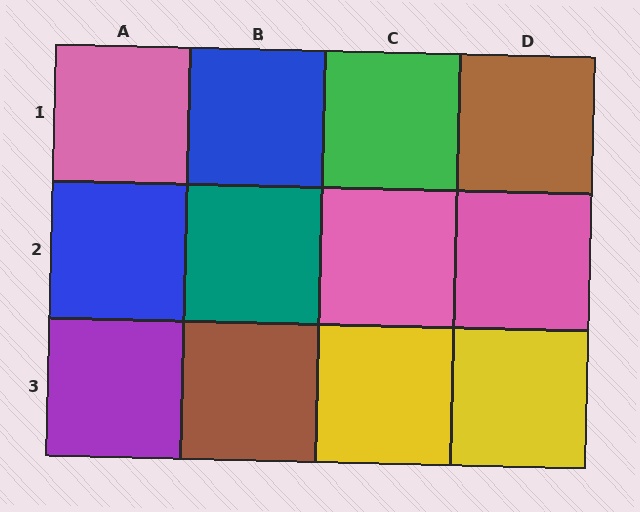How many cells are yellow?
2 cells are yellow.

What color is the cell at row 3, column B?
Brown.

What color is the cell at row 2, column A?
Blue.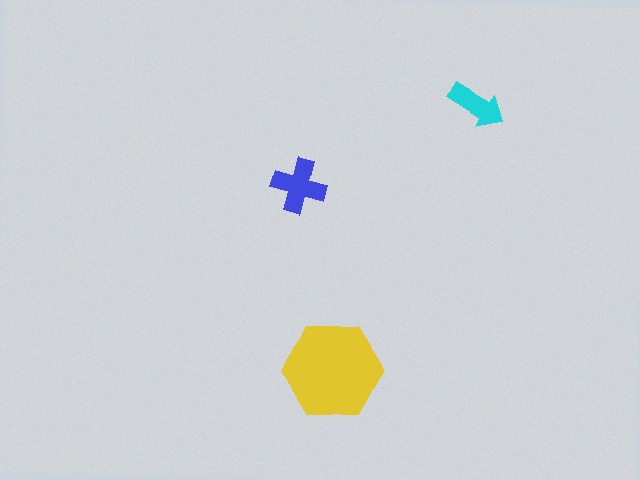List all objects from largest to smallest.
The yellow hexagon, the blue cross, the cyan arrow.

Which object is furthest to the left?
The blue cross is leftmost.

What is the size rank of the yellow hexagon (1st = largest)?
1st.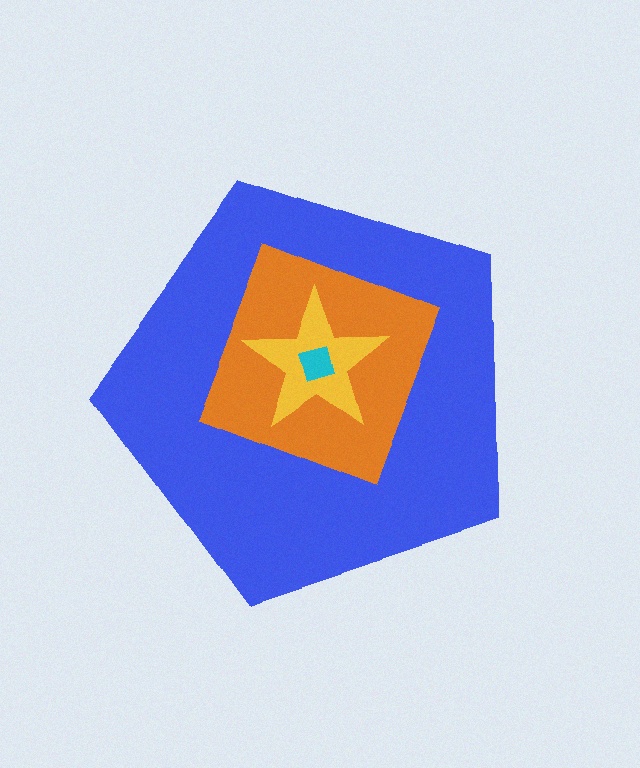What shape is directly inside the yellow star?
The cyan diamond.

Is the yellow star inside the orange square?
Yes.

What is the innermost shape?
The cyan diamond.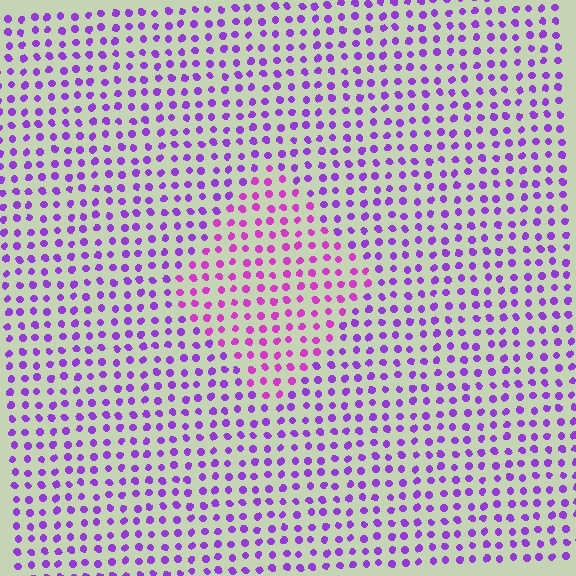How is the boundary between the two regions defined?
The boundary is defined purely by a slight shift in hue (about 31 degrees). Spacing, size, and orientation are identical on both sides.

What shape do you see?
I see a diamond.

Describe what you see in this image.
The image is filled with small purple elements in a uniform arrangement. A diamond-shaped region is visible where the elements are tinted to a slightly different hue, forming a subtle color boundary.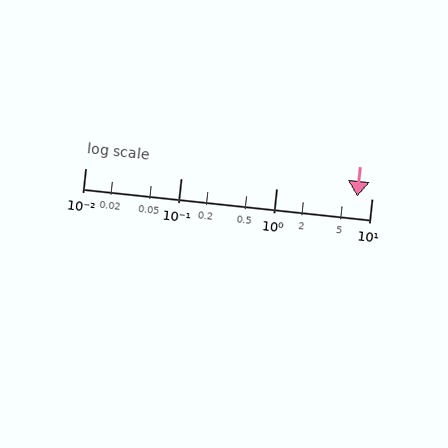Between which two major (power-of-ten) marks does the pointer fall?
The pointer is between 1 and 10.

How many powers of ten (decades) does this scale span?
The scale spans 3 decades, from 0.01 to 10.